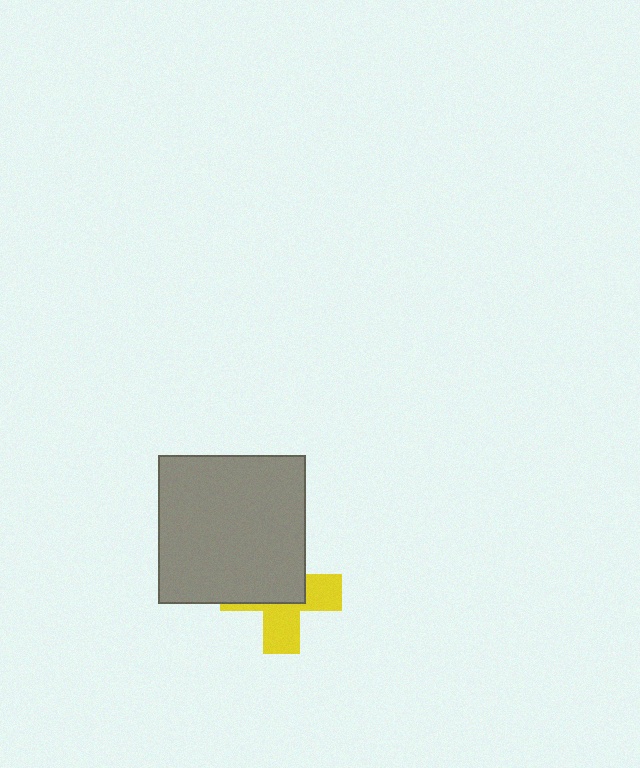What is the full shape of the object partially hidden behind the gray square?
The partially hidden object is a yellow cross.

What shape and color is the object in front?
The object in front is a gray square.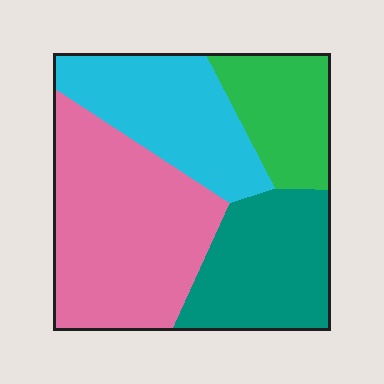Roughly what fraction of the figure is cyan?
Cyan takes up about one quarter (1/4) of the figure.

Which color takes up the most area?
Pink, at roughly 40%.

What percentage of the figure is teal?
Teal covers about 25% of the figure.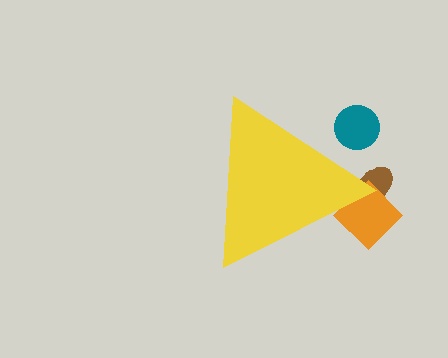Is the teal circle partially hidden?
Yes, the teal circle is partially hidden behind the yellow triangle.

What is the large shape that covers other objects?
A yellow triangle.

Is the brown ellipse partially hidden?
Yes, the brown ellipse is partially hidden behind the yellow triangle.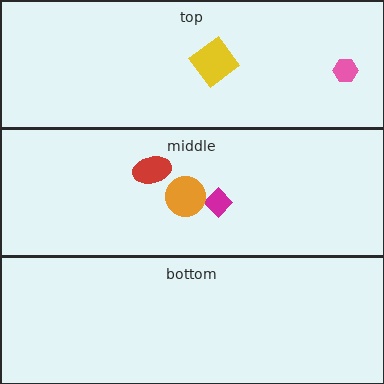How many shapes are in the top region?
2.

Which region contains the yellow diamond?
The top region.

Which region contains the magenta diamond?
The middle region.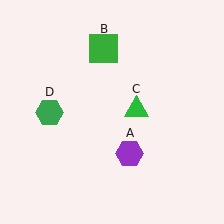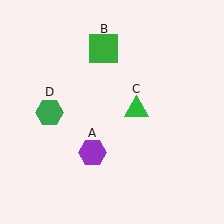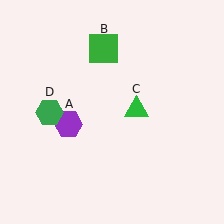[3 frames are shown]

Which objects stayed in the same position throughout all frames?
Green square (object B) and green triangle (object C) and green hexagon (object D) remained stationary.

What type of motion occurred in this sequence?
The purple hexagon (object A) rotated clockwise around the center of the scene.